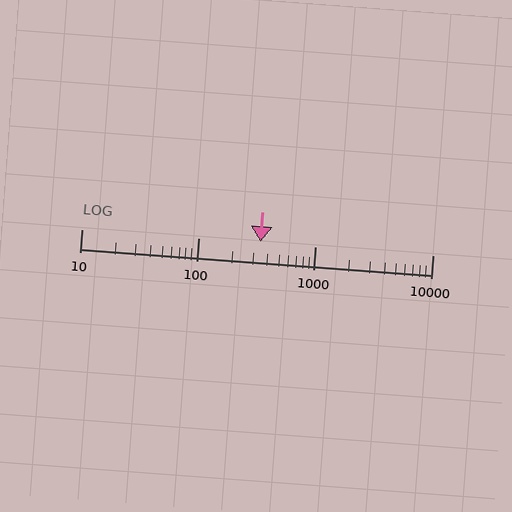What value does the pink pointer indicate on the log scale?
The pointer indicates approximately 340.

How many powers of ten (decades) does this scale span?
The scale spans 3 decades, from 10 to 10000.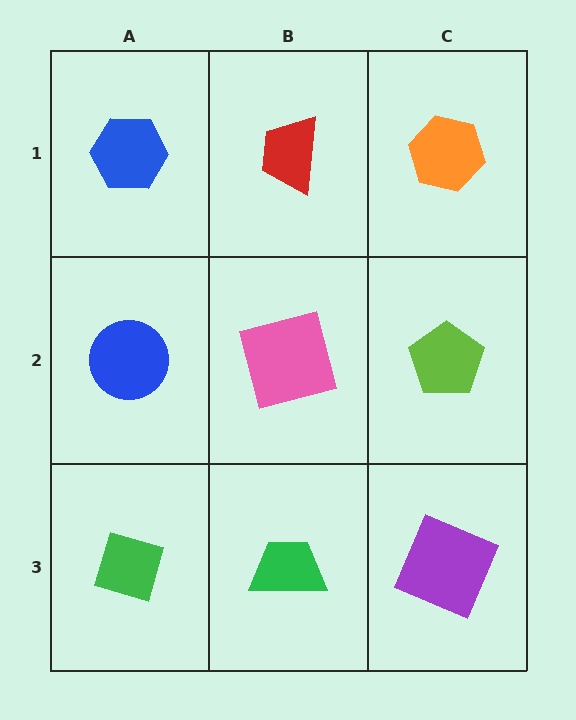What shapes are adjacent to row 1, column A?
A blue circle (row 2, column A), a red trapezoid (row 1, column B).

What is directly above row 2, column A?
A blue hexagon.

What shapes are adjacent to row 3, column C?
A lime pentagon (row 2, column C), a green trapezoid (row 3, column B).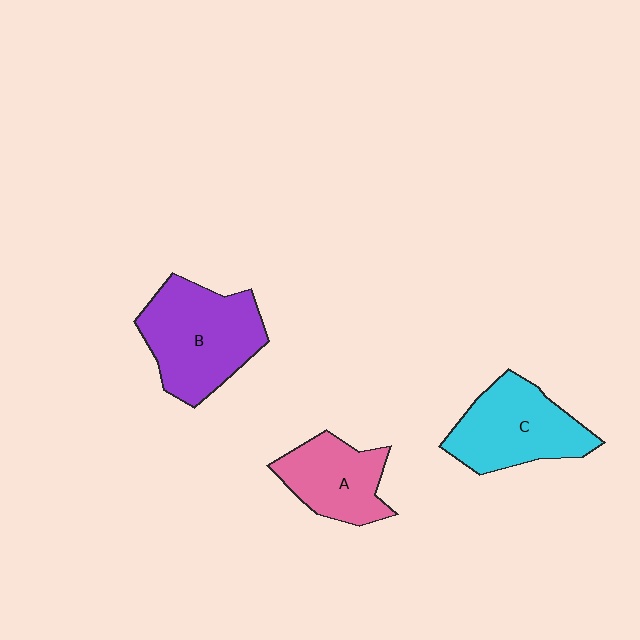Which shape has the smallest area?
Shape A (pink).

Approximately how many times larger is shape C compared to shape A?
Approximately 1.3 times.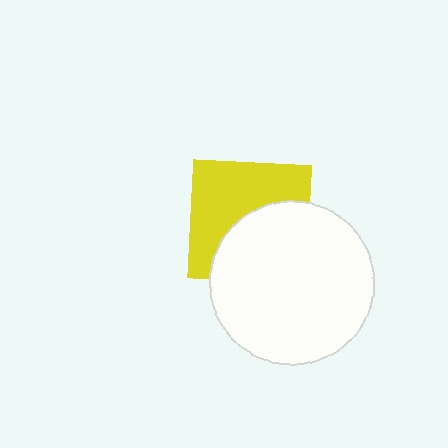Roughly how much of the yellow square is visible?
About half of it is visible (roughly 54%).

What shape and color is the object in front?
The object in front is a white circle.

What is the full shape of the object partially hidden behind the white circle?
The partially hidden object is a yellow square.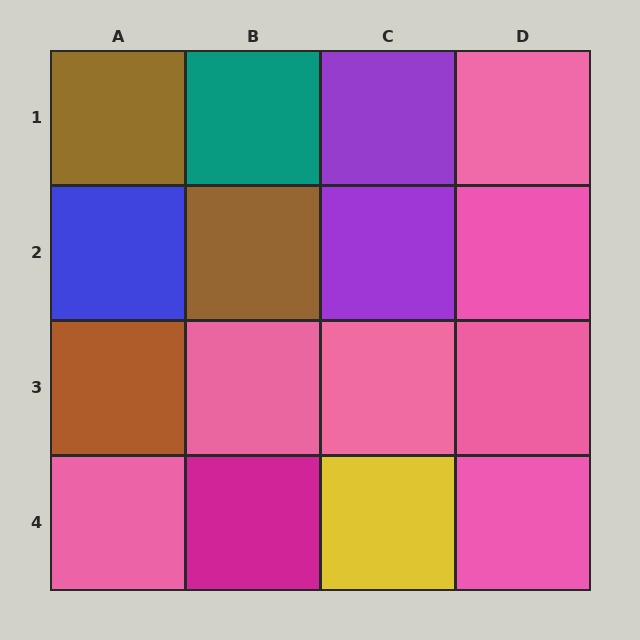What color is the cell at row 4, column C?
Yellow.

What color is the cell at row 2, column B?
Brown.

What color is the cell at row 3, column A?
Brown.